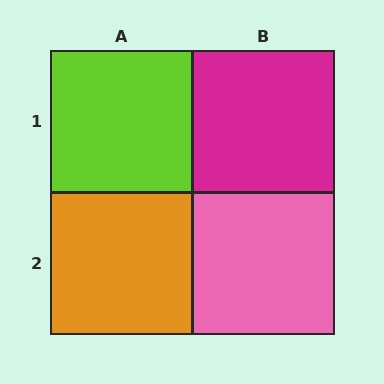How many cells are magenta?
1 cell is magenta.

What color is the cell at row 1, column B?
Magenta.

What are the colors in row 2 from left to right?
Orange, pink.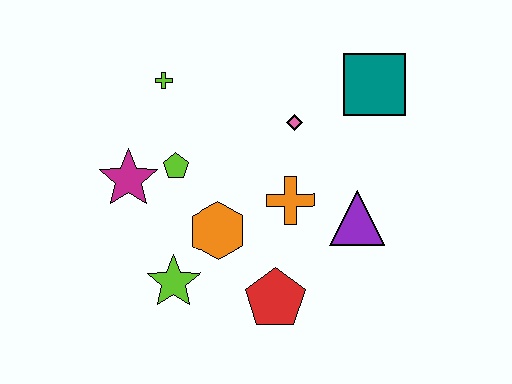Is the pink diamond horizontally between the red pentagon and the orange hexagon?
No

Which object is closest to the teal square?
The pink diamond is closest to the teal square.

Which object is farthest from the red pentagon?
The lime cross is farthest from the red pentagon.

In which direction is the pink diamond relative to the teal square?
The pink diamond is to the left of the teal square.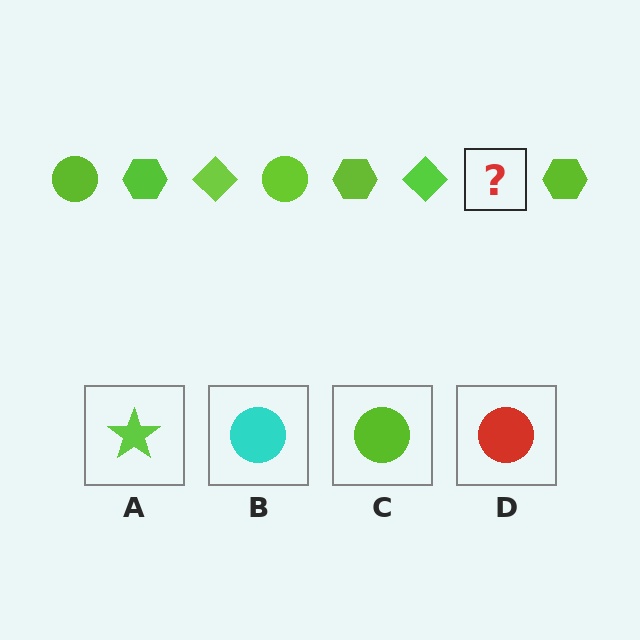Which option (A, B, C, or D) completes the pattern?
C.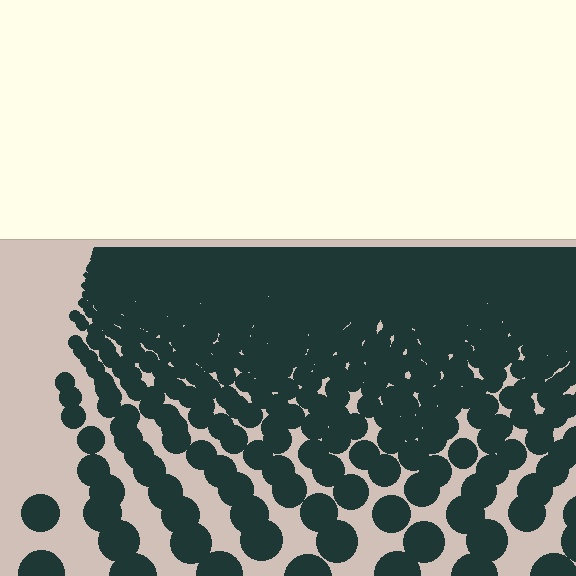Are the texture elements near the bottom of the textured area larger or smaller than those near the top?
Larger. Near the bottom, elements are closer to the viewer and appear at a bigger on-screen size.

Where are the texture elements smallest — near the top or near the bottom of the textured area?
Near the top.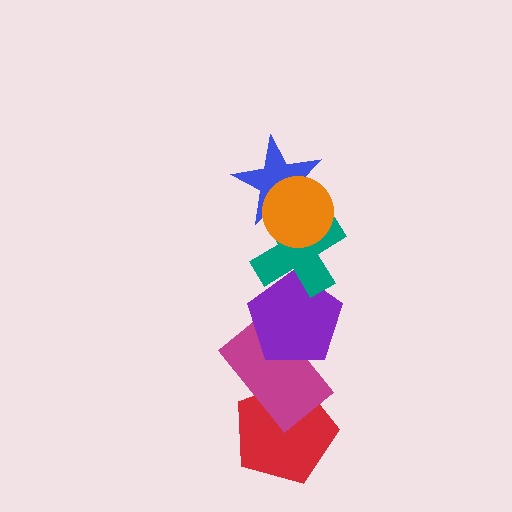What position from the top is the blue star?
The blue star is 2nd from the top.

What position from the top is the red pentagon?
The red pentagon is 6th from the top.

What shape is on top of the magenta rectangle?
The purple pentagon is on top of the magenta rectangle.